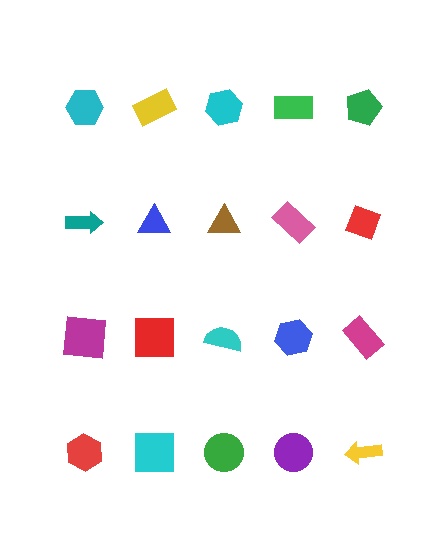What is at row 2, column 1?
A teal arrow.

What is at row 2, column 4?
A pink rectangle.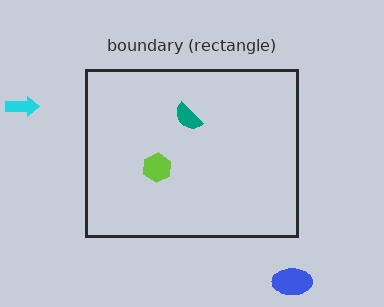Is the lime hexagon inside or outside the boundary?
Inside.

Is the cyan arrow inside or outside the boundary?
Outside.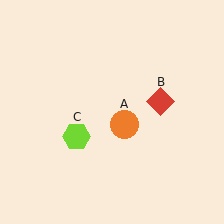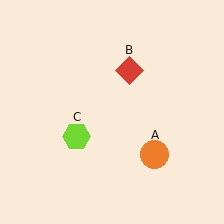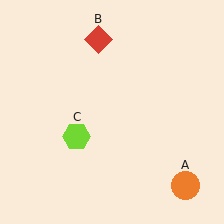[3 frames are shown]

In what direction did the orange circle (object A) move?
The orange circle (object A) moved down and to the right.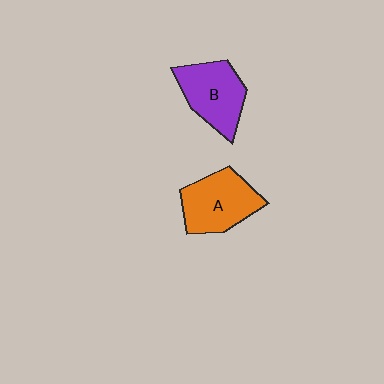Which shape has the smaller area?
Shape B (purple).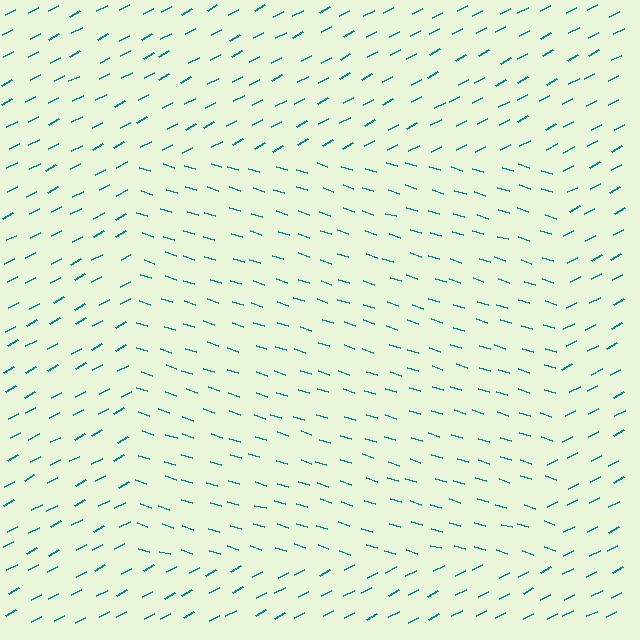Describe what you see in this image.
The image is filled with small teal line segments. A rectangle region in the image has lines oriented differently from the surrounding lines, creating a visible texture boundary.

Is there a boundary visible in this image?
Yes, there is a texture boundary formed by a change in line orientation.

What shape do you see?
I see a rectangle.